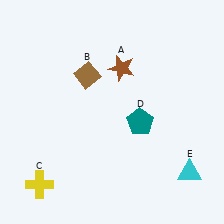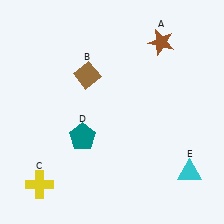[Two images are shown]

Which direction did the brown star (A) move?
The brown star (A) moved right.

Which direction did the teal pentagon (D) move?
The teal pentagon (D) moved left.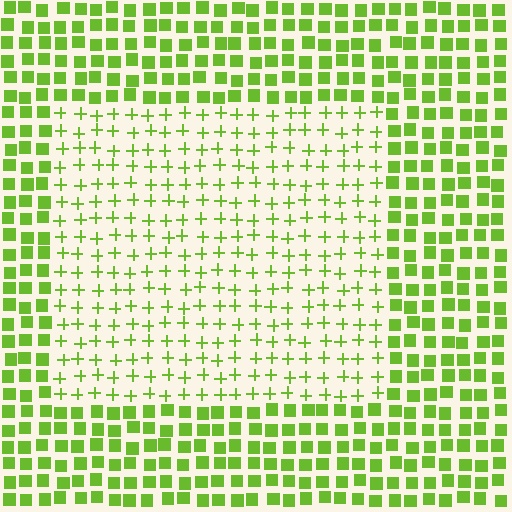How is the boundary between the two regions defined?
The boundary is defined by a change in element shape: plus signs inside vs. squares outside. All elements share the same color and spacing.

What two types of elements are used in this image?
The image uses plus signs inside the rectangle region and squares outside it.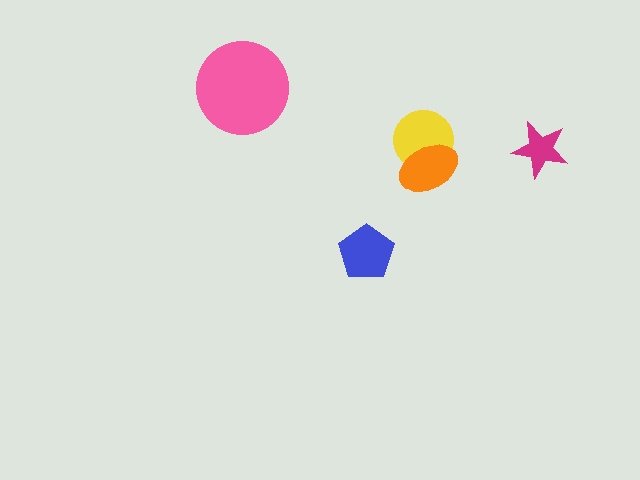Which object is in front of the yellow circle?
The orange ellipse is in front of the yellow circle.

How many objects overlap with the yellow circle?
1 object overlaps with the yellow circle.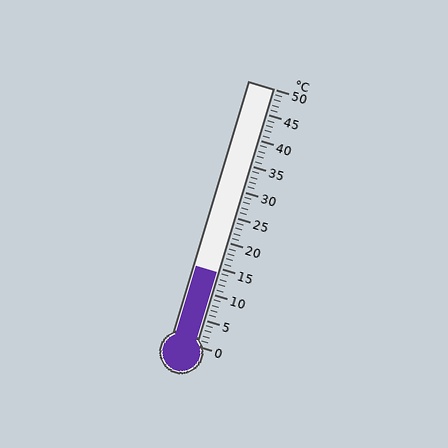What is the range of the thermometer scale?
The thermometer scale ranges from 0°C to 50°C.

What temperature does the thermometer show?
The thermometer shows approximately 14°C.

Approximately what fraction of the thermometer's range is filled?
The thermometer is filled to approximately 30% of its range.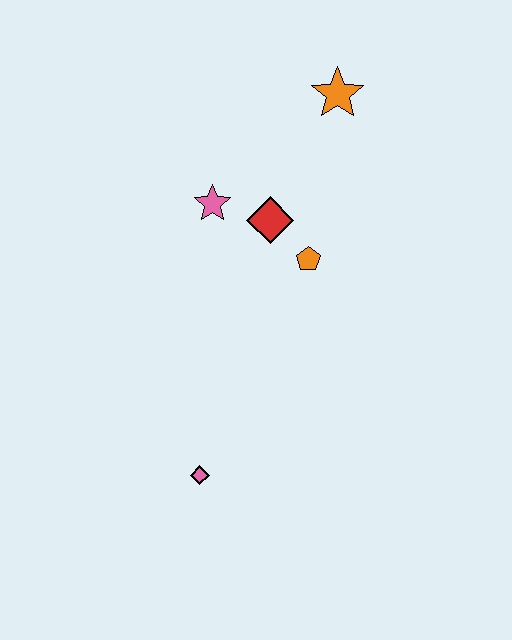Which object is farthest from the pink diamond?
The orange star is farthest from the pink diamond.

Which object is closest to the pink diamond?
The orange pentagon is closest to the pink diamond.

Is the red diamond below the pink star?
Yes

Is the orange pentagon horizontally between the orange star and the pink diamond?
Yes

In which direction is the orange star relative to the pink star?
The orange star is to the right of the pink star.